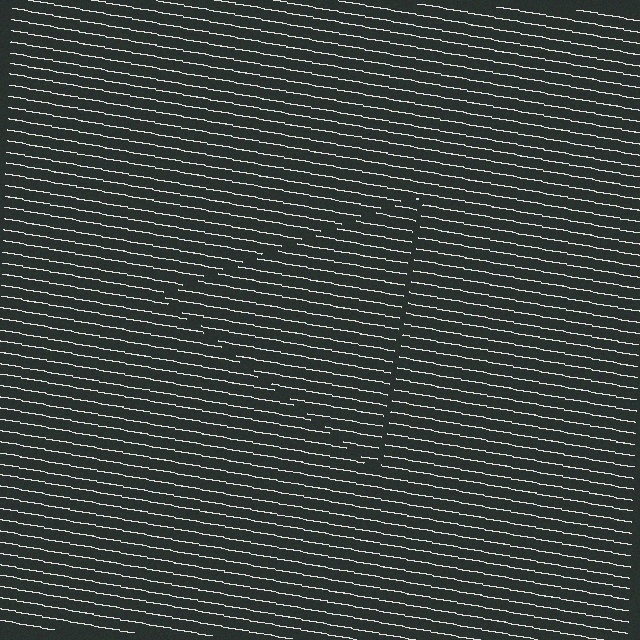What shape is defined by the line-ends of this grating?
An illusory triangle. The interior of the shape contains the same grating, shifted by half a period — the contour is defined by the phase discontinuity where line-ends from the inner and outer gratings abut.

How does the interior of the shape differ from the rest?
The interior of the shape contains the same grating, shifted by half a period — the contour is defined by the phase discontinuity where line-ends from the inner and outer gratings abut.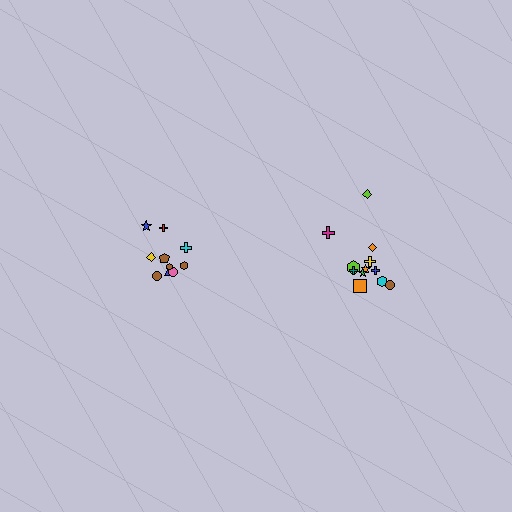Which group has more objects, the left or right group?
The right group.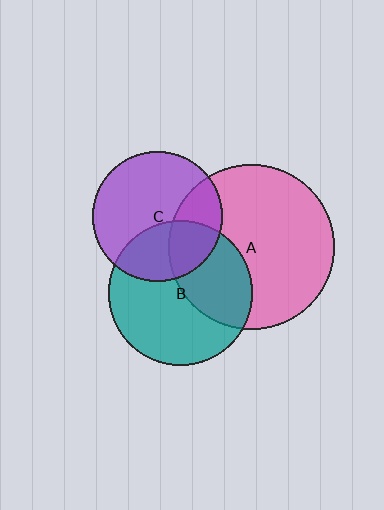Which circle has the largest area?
Circle A (pink).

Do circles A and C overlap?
Yes.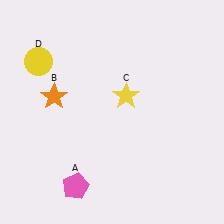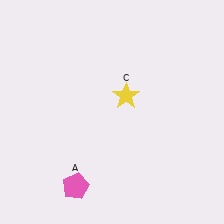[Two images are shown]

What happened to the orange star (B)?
The orange star (B) was removed in Image 2. It was in the top-left area of Image 1.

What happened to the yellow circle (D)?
The yellow circle (D) was removed in Image 2. It was in the top-left area of Image 1.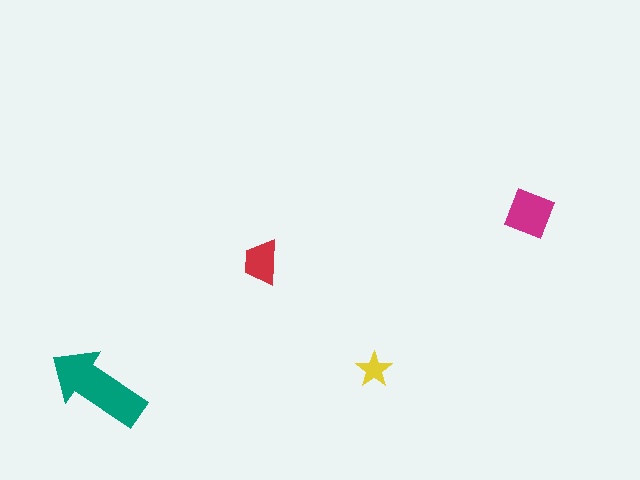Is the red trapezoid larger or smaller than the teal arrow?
Smaller.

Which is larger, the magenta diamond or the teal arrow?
The teal arrow.